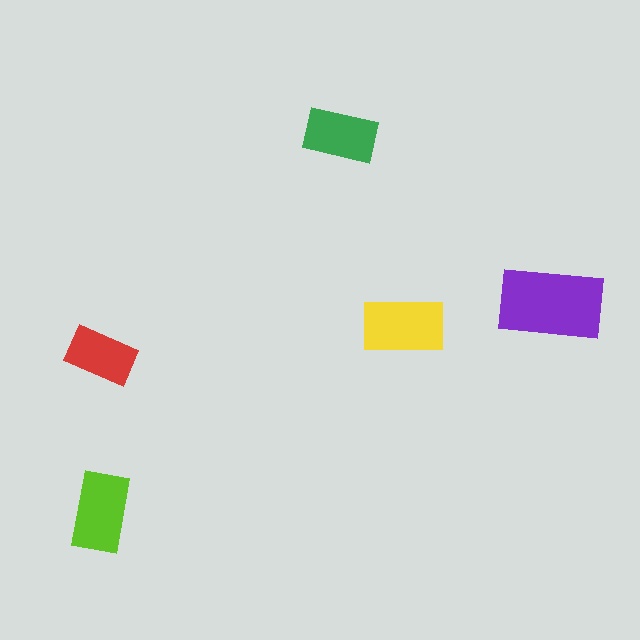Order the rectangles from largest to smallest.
the purple one, the yellow one, the lime one, the green one, the red one.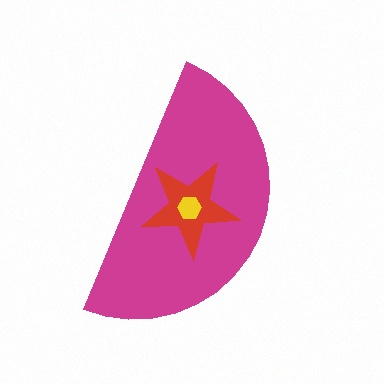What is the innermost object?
The yellow hexagon.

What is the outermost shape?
The magenta semicircle.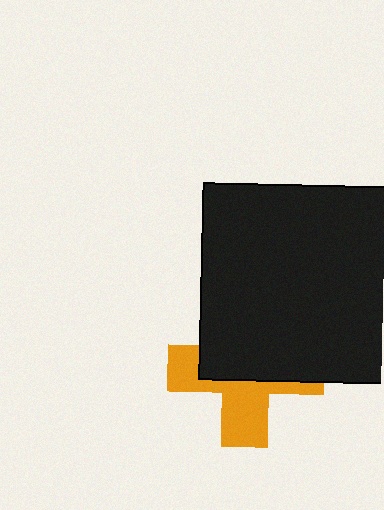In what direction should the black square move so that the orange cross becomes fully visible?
The black square should move up. That is the shortest direction to clear the overlap and leave the orange cross fully visible.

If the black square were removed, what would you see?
You would see the complete orange cross.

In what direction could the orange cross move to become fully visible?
The orange cross could move down. That would shift it out from behind the black square entirely.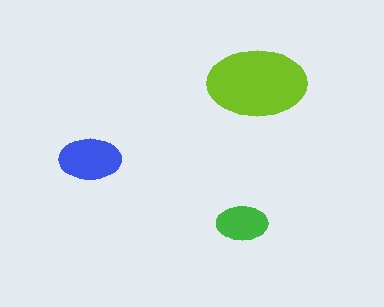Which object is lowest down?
The green ellipse is bottommost.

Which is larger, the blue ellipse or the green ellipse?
The blue one.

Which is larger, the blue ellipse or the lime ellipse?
The lime one.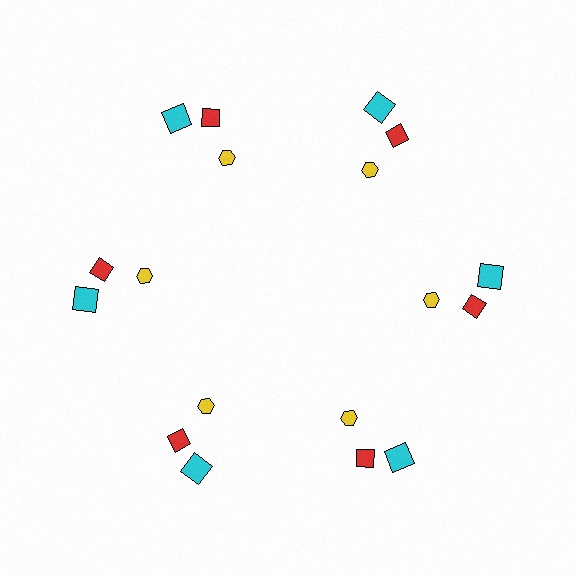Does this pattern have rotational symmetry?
Yes, this pattern has 6-fold rotational symmetry. It looks the same after rotating 60 degrees around the center.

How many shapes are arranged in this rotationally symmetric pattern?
There are 18 shapes, arranged in 6 groups of 3.